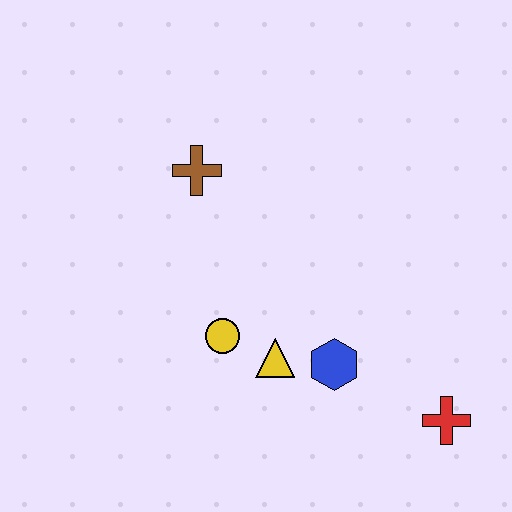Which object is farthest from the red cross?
The brown cross is farthest from the red cross.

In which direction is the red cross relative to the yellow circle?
The red cross is to the right of the yellow circle.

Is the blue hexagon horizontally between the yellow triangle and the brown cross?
No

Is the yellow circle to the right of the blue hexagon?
No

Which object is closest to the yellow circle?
The yellow triangle is closest to the yellow circle.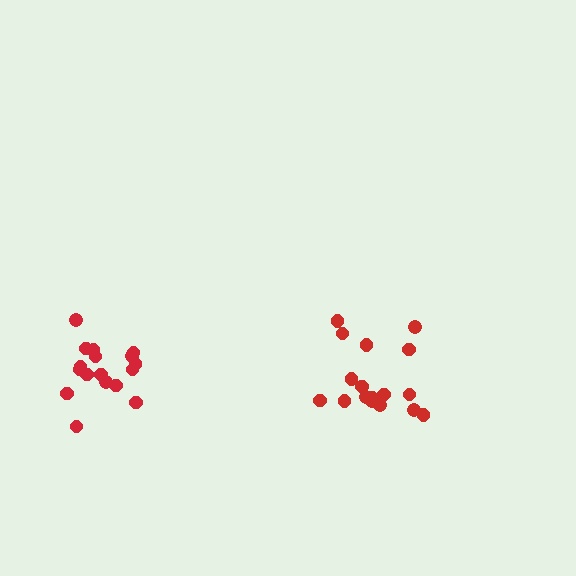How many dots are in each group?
Group 1: 17 dots, Group 2: 17 dots (34 total).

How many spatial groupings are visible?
There are 2 spatial groupings.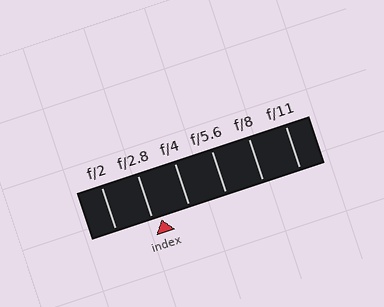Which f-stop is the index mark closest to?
The index mark is closest to f/2.8.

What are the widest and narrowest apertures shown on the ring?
The widest aperture shown is f/2 and the narrowest is f/11.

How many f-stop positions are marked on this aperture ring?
There are 6 f-stop positions marked.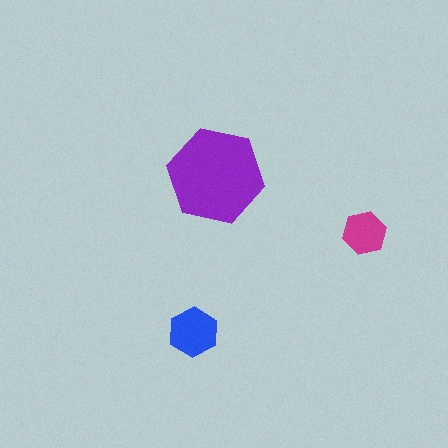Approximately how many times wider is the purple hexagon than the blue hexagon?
About 2 times wider.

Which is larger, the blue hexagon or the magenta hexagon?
The blue one.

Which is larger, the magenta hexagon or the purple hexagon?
The purple one.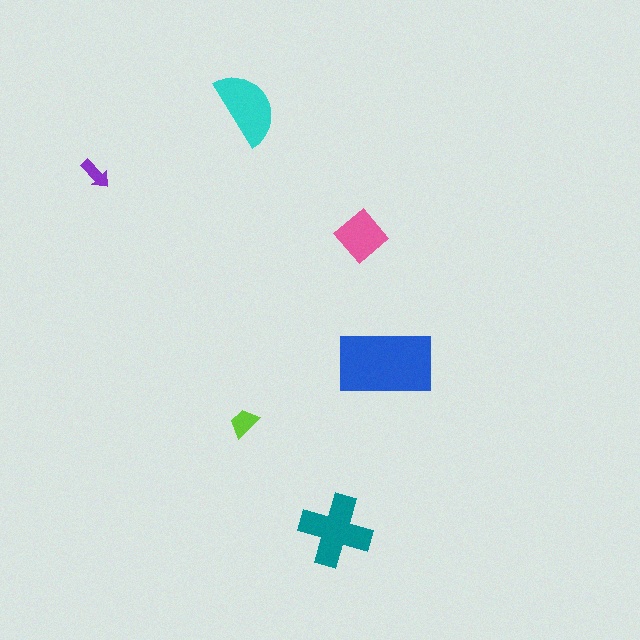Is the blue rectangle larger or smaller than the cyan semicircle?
Larger.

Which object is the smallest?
The purple arrow.